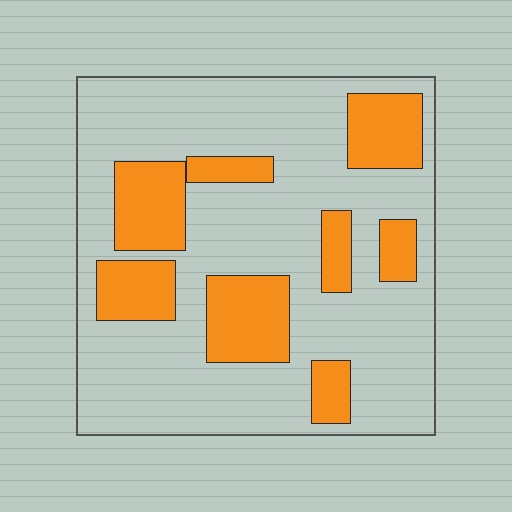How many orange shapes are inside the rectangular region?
8.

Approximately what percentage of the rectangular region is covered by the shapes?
Approximately 25%.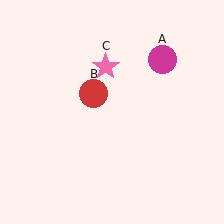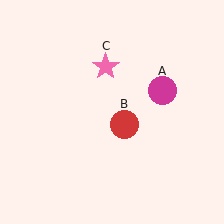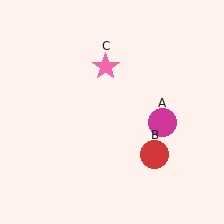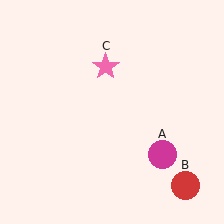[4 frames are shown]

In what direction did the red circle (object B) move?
The red circle (object B) moved down and to the right.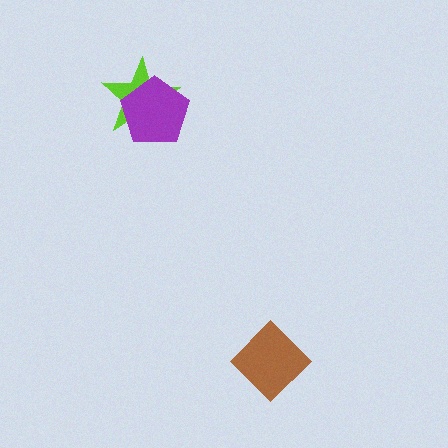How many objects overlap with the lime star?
1 object overlaps with the lime star.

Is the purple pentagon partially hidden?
No, no other shape covers it.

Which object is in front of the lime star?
The purple pentagon is in front of the lime star.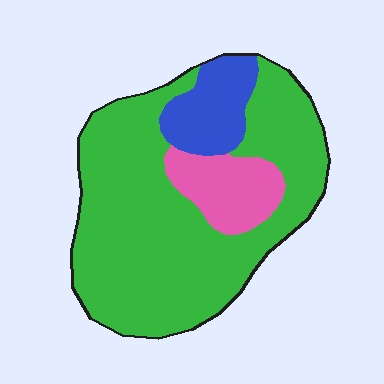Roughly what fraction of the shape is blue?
Blue covers roughly 15% of the shape.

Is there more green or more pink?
Green.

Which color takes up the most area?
Green, at roughly 75%.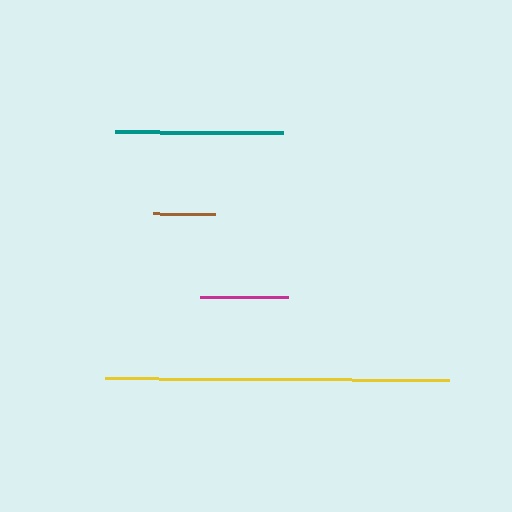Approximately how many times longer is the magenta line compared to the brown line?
The magenta line is approximately 1.4 times the length of the brown line.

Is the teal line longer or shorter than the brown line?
The teal line is longer than the brown line.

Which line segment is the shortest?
The brown line is the shortest at approximately 62 pixels.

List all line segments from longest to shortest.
From longest to shortest: yellow, teal, magenta, brown.